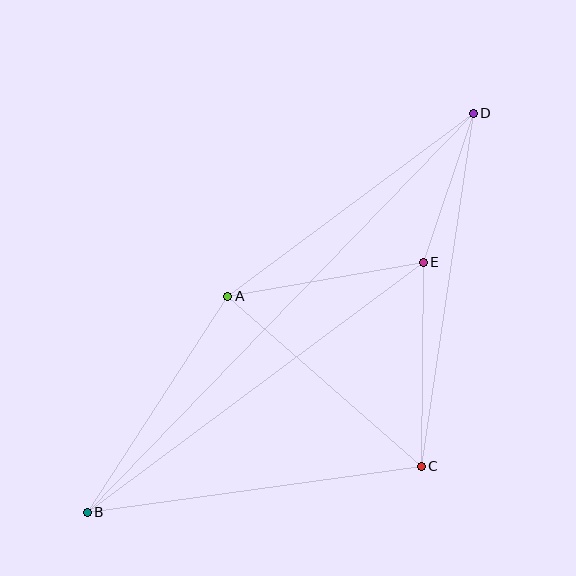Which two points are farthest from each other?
Points B and D are farthest from each other.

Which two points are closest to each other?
Points D and E are closest to each other.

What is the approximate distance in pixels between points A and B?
The distance between A and B is approximately 258 pixels.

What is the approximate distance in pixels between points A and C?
The distance between A and C is approximately 258 pixels.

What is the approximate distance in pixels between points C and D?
The distance between C and D is approximately 357 pixels.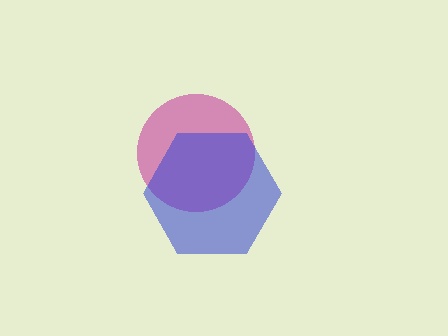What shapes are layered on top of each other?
The layered shapes are: a magenta circle, a blue hexagon.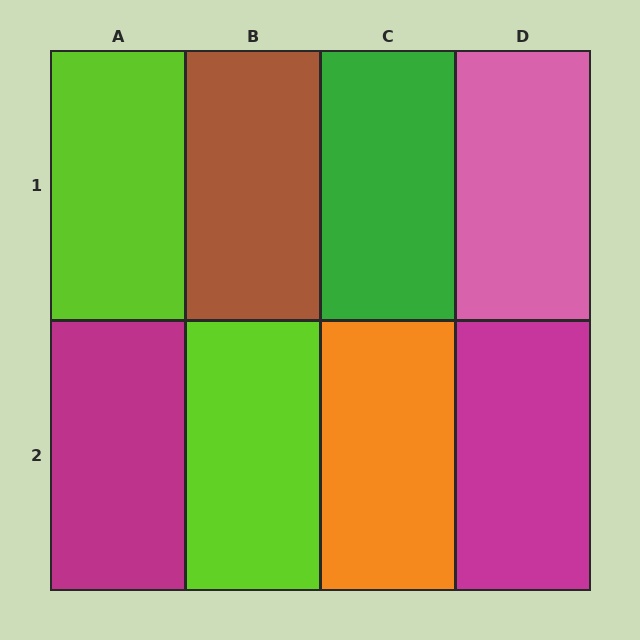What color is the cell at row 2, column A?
Magenta.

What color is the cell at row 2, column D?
Magenta.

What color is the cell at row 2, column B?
Lime.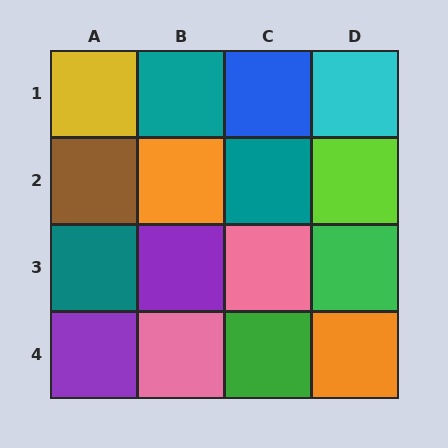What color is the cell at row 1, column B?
Teal.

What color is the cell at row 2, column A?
Brown.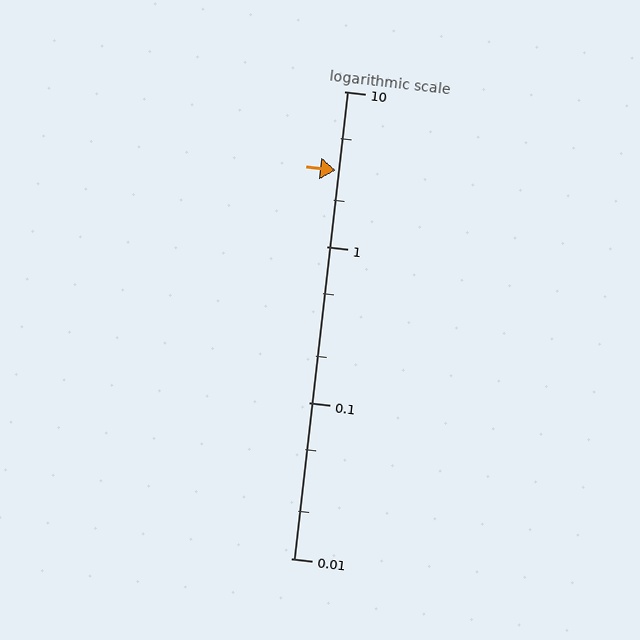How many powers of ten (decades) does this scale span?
The scale spans 3 decades, from 0.01 to 10.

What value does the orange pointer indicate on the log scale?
The pointer indicates approximately 3.1.